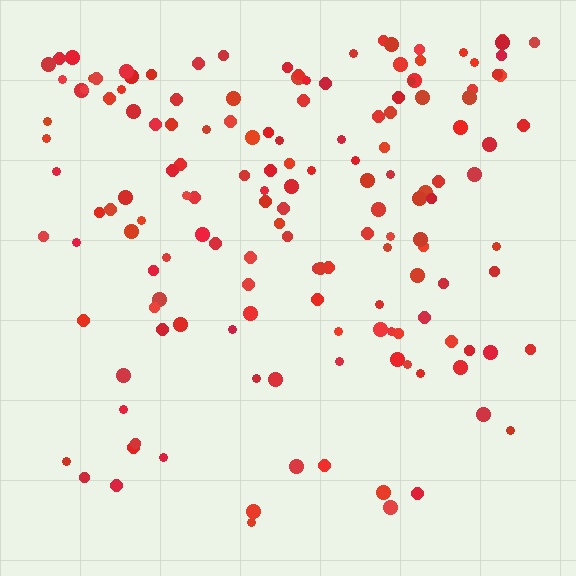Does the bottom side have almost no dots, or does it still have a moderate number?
Still a moderate number, just noticeably fewer than the top.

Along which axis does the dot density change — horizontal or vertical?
Vertical.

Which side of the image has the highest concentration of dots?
The top.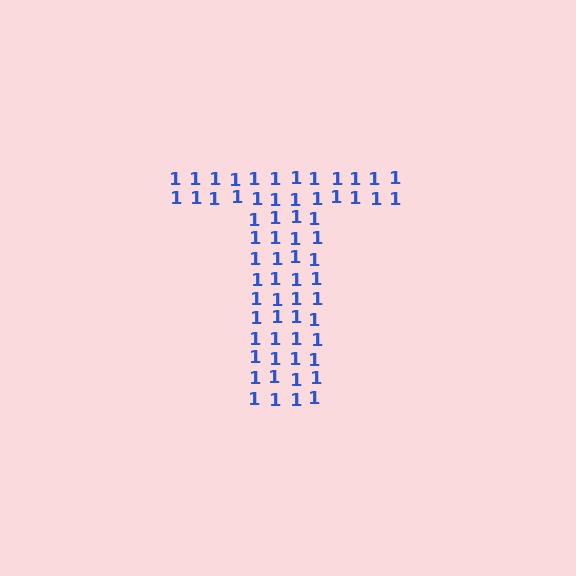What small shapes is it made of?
It is made of small digit 1's.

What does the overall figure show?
The overall figure shows the letter T.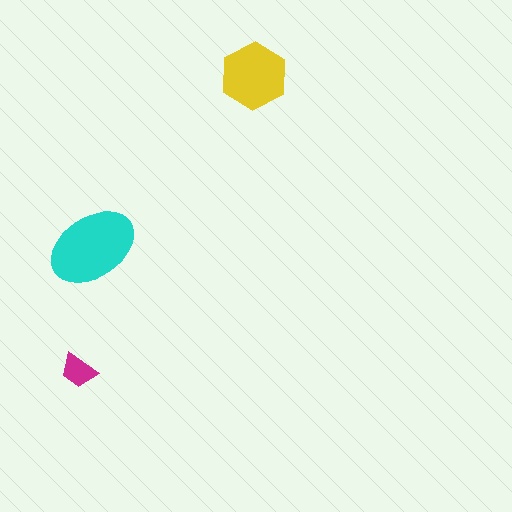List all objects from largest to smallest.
The cyan ellipse, the yellow hexagon, the magenta trapezoid.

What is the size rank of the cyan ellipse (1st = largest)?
1st.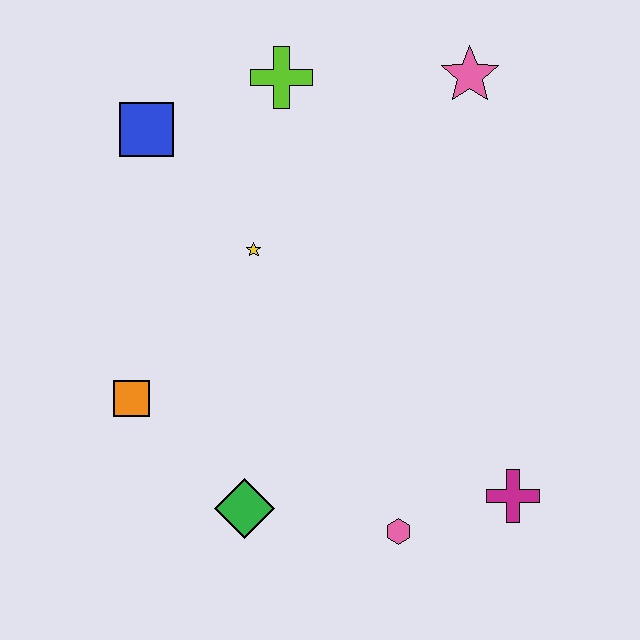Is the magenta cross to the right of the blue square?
Yes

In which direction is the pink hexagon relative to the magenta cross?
The pink hexagon is to the left of the magenta cross.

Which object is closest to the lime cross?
The blue square is closest to the lime cross.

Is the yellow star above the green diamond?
Yes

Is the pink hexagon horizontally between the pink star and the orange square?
Yes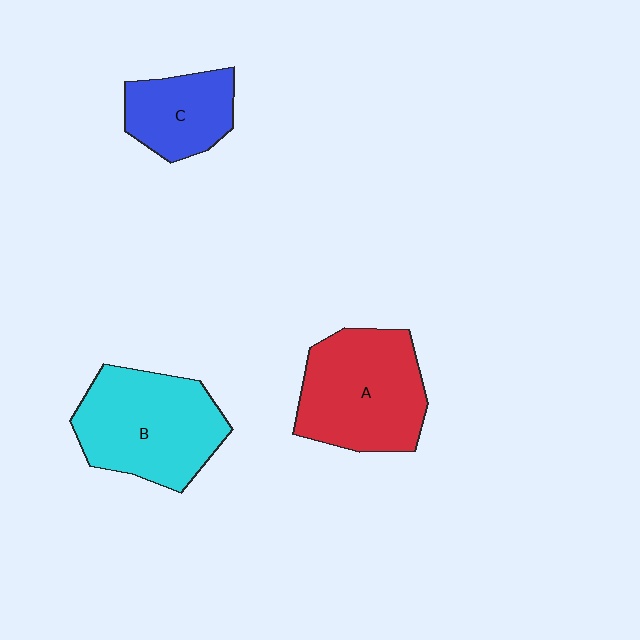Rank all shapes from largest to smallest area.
From largest to smallest: B (cyan), A (red), C (blue).